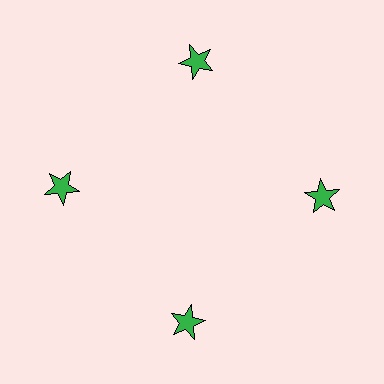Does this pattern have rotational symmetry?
Yes, this pattern has 4-fold rotational symmetry. It looks the same after rotating 90 degrees around the center.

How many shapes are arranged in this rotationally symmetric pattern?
There are 4 shapes, arranged in 4 groups of 1.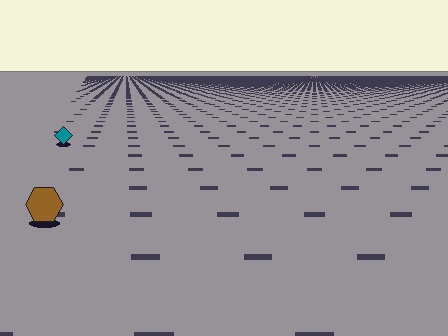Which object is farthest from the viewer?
The teal diamond is farthest from the viewer. It appears smaller and the ground texture around it is denser.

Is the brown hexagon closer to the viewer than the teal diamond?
Yes. The brown hexagon is closer — you can tell from the texture gradient: the ground texture is coarser near it.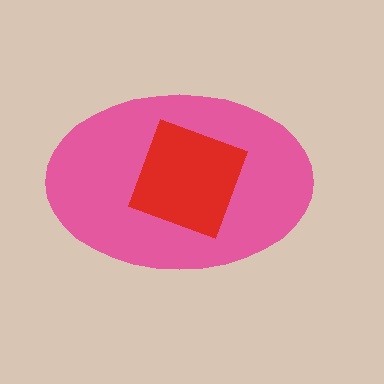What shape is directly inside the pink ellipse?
The red square.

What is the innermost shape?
The red square.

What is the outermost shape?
The pink ellipse.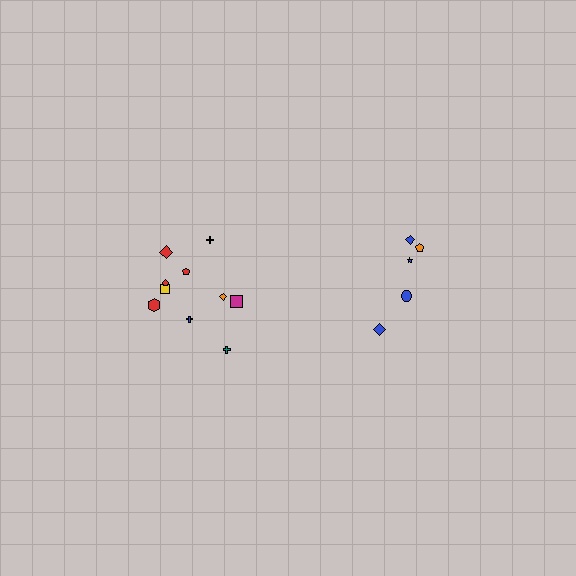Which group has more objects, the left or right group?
The left group.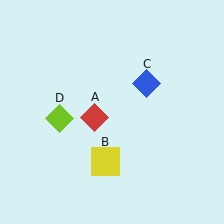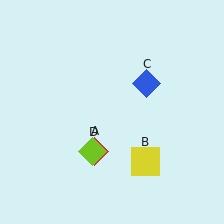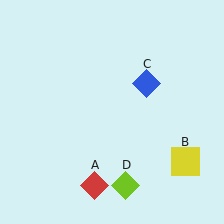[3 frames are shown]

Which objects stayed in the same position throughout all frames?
Blue diamond (object C) remained stationary.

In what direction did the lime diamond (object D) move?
The lime diamond (object D) moved down and to the right.